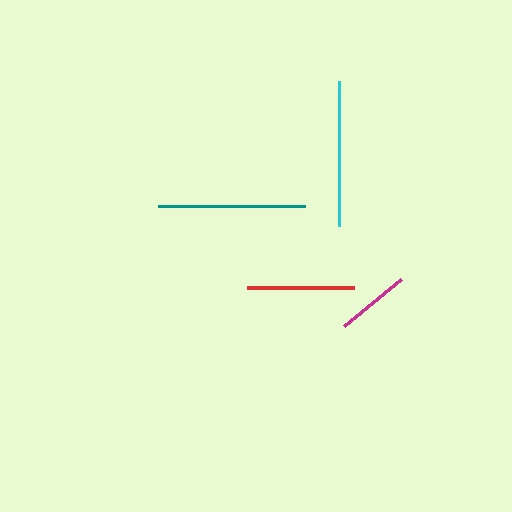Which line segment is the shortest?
The magenta line is the shortest at approximately 74 pixels.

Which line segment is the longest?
The teal line is the longest at approximately 147 pixels.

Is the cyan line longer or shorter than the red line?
The cyan line is longer than the red line.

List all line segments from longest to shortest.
From longest to shortest: teal, cyan, red, magenta.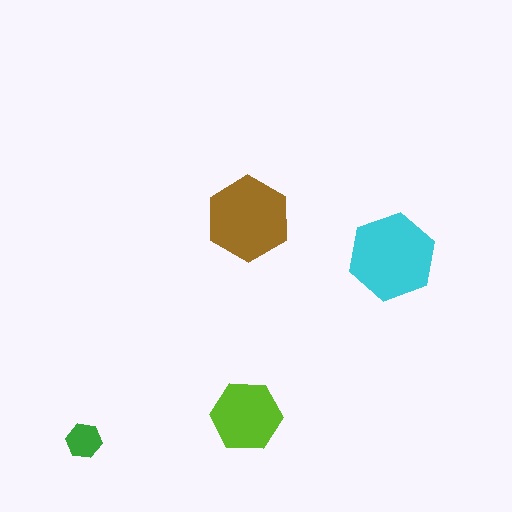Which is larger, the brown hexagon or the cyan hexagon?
The cyan one.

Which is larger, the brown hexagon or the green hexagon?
The brown one.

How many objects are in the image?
There are 4 objects in the image.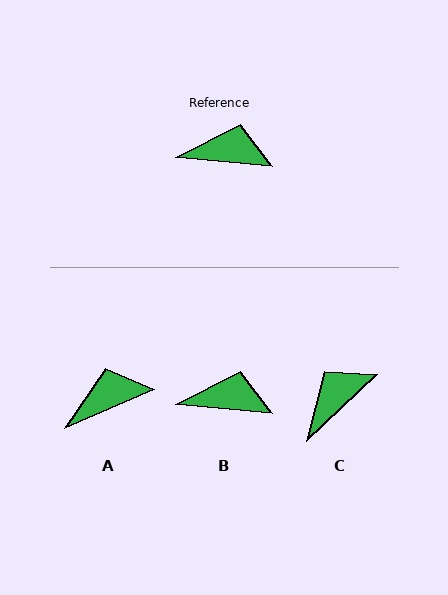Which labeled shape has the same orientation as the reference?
B.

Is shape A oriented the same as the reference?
No, it is off by about 29 degrees.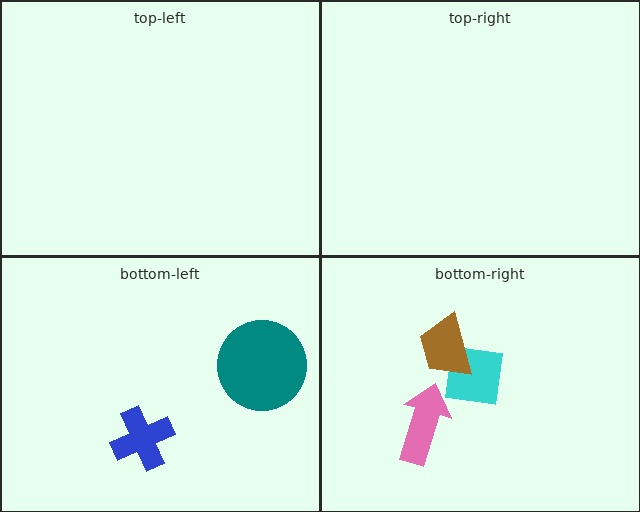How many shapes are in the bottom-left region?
2.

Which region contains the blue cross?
The bottom-left region.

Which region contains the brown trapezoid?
The bottom-right region.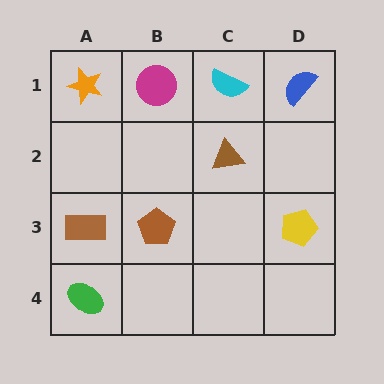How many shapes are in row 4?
1 shape.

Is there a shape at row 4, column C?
No, that cell is empty.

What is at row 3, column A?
A brown rectangle.